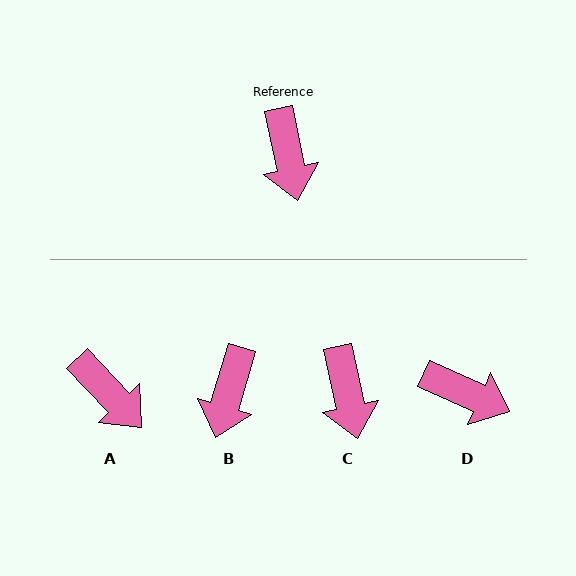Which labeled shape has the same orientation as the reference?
C.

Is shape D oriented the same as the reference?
No, it is off by about 54 degrees.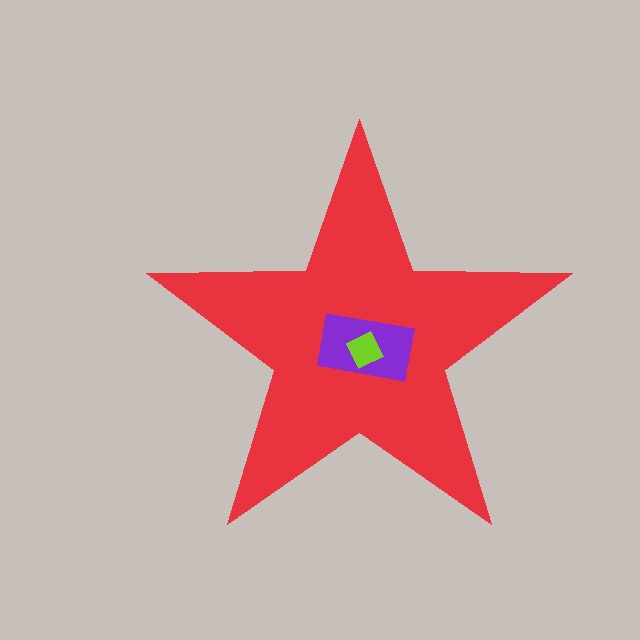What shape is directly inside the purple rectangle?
The lime diamond.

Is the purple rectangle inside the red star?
Yes.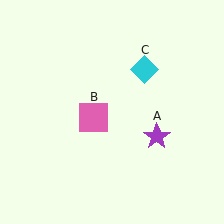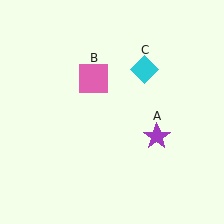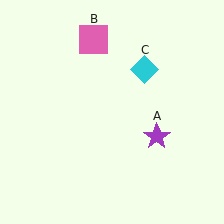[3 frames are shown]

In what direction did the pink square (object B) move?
The pink square (object B) moved up.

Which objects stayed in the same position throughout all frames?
Purple star (object A) and cyan diamond (object C) remained stationary.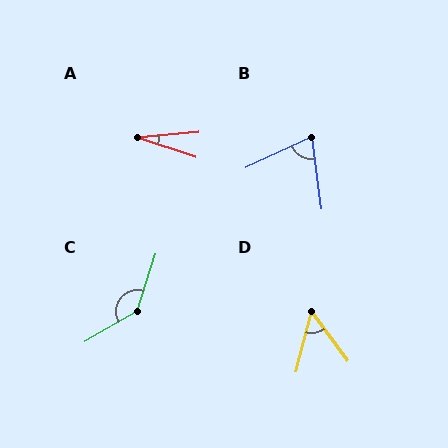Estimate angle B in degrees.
Approximately 73 degrees.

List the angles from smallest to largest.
A (23°), D (51°), B (73°), C (138°).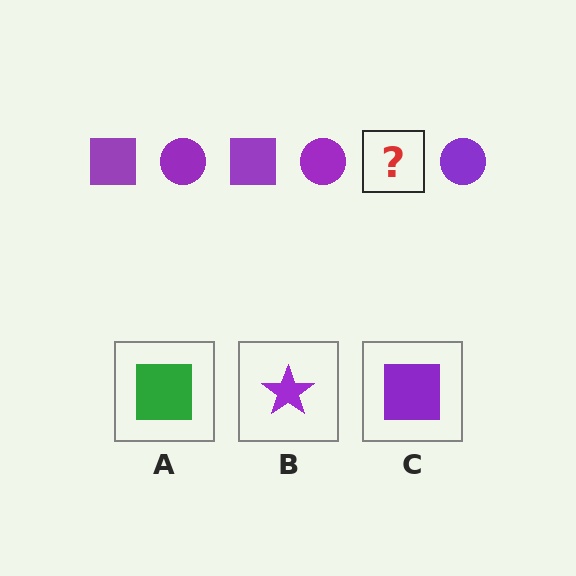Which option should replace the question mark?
Option C.